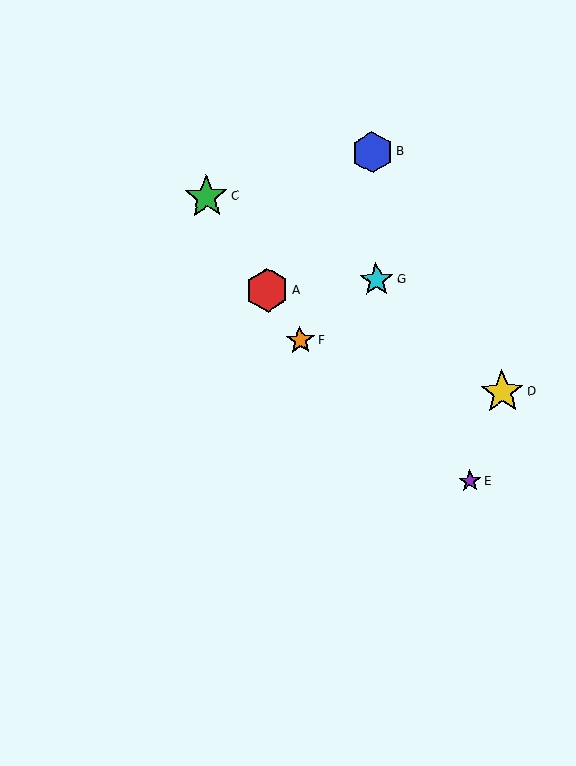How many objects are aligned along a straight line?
3 objects (A, C, F) are aligned along a straight line.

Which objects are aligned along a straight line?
Objects A, C, F are aligned along a straight line.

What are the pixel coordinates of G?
Object G is at (376, 280).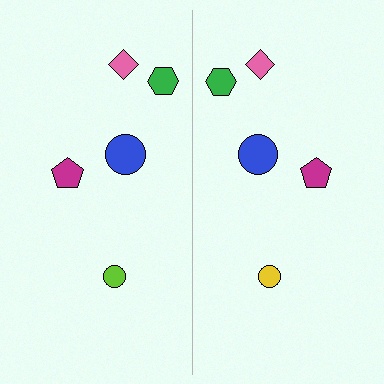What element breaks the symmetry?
The yellow circle on the right side breaks the symmetry — its mirror counterpart is lime.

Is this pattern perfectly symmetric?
No, the pattern is not perfectly symmetric. The yellow circle on the right side breaks the symmetry — its mirror counterpart is lime.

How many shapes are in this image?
There are 10 shapes in this image.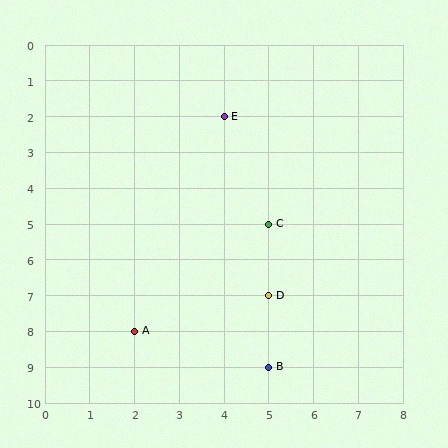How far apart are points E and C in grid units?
Points E and C are 1 column and 3 rows apart (about 3.2 grid units diagonally).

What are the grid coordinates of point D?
Point D is at grid coordinates (5, 7).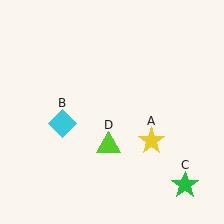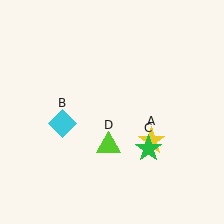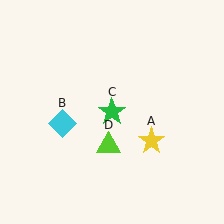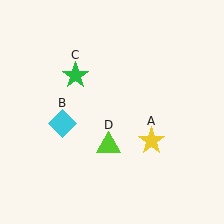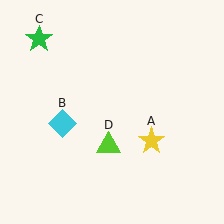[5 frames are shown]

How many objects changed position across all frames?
1 object changed position: green star (object C).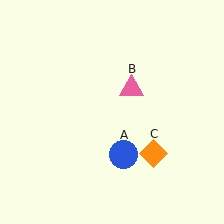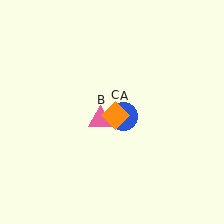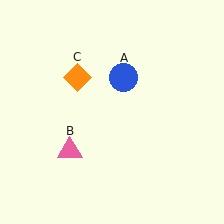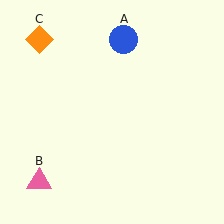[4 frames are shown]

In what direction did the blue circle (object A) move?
The blue circle (object A) moved up.